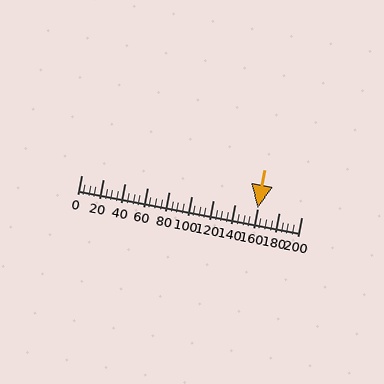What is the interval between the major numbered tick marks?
The major tick marks are spaced 20 units apart.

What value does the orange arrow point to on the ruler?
The orange arrow points to approximately 160.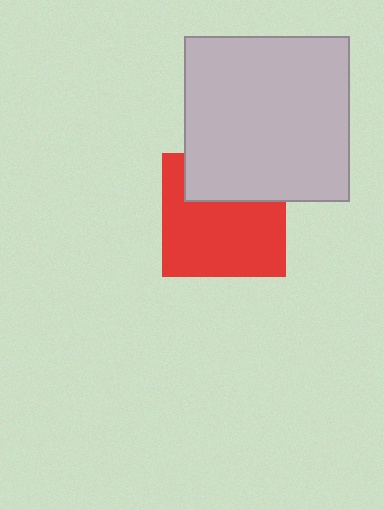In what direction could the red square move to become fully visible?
The red square could move down. That would shift it out from behind the light gray square entirely.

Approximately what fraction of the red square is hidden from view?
Roughly 32% of the red square is hidden behind the light gray square.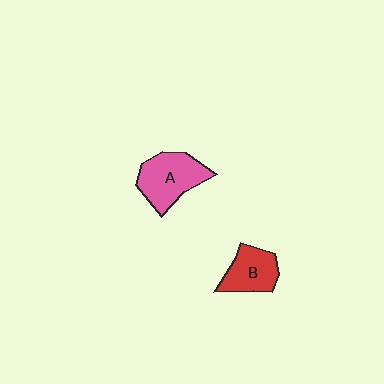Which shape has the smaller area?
Shape B (red).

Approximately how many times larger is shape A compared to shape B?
Approximately 1.4 times.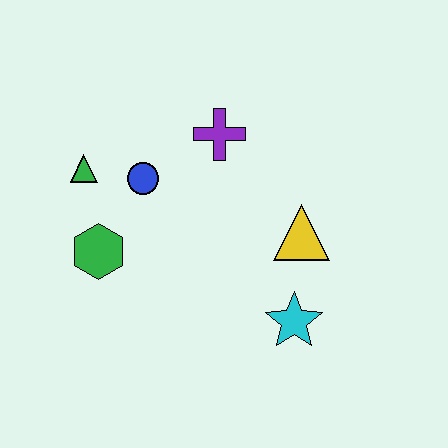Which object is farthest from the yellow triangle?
The green triangle is farthest from the yellow triangle.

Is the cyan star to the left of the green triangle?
No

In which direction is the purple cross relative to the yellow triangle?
The purple cross is above the yellow triangle.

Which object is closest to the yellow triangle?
The cyan star is closest to the yellow triangle.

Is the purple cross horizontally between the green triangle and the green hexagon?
No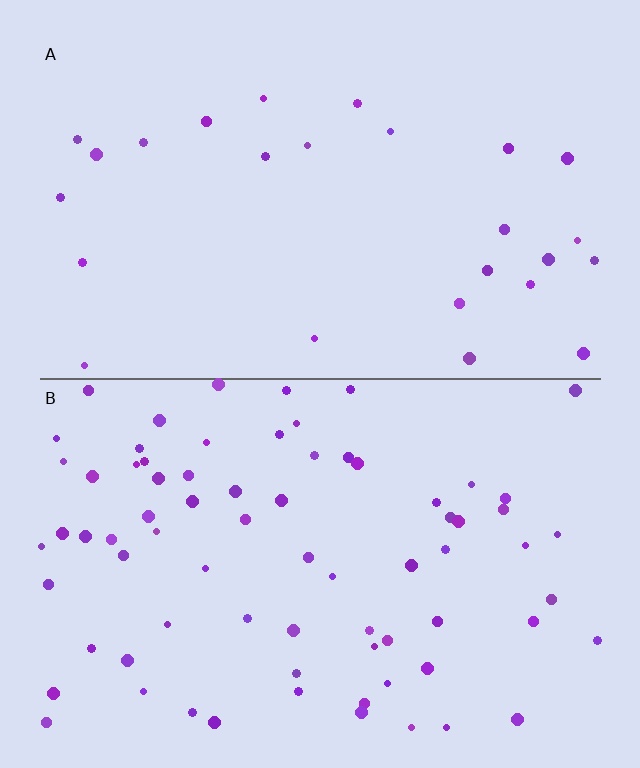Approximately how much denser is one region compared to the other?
Approximately 2.9× — region B over region A.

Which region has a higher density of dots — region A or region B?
B (the bottom).